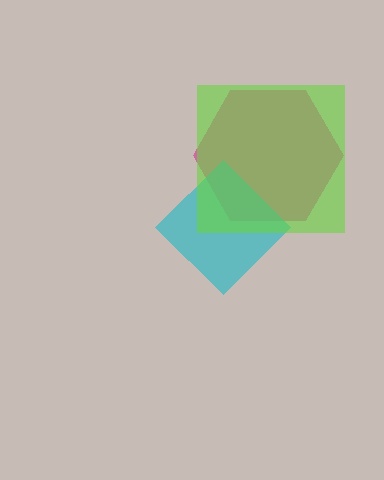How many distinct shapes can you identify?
There are 3 distinct shapes: a magenta hexagon, a cyan diamond, a lime square.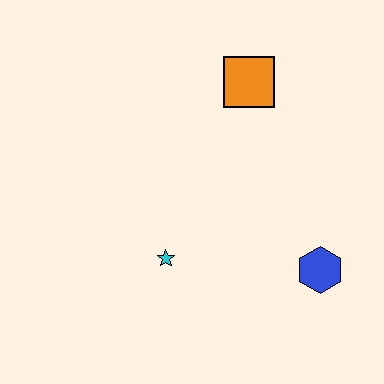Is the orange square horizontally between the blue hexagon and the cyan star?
Yes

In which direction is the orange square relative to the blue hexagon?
The orange square is above the blue hexagon.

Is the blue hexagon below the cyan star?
Yes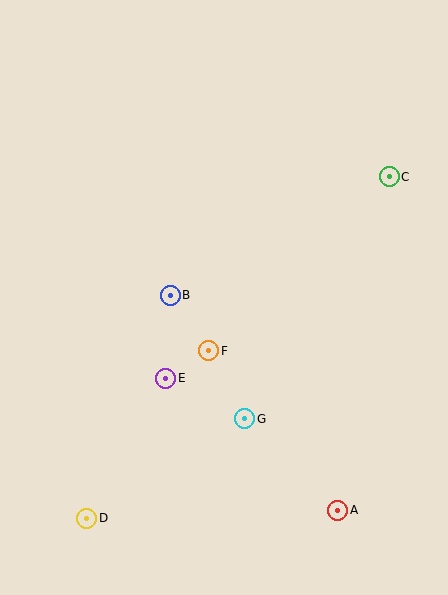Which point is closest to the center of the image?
Point B at (170, 295) is closest to the center.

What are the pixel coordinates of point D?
Point D is at (87, 518).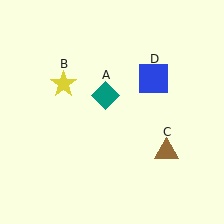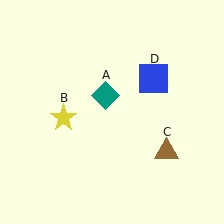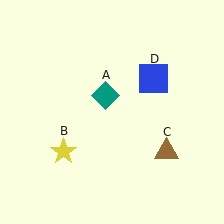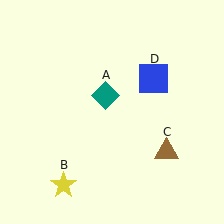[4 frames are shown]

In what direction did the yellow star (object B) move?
The yellow star (object B) moved down.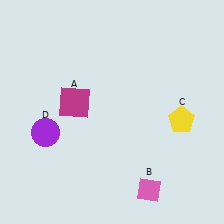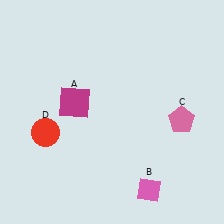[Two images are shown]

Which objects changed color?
C changed from yellow to pink. D changed from purple to red.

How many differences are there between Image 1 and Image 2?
There are 2 differences between the two images.